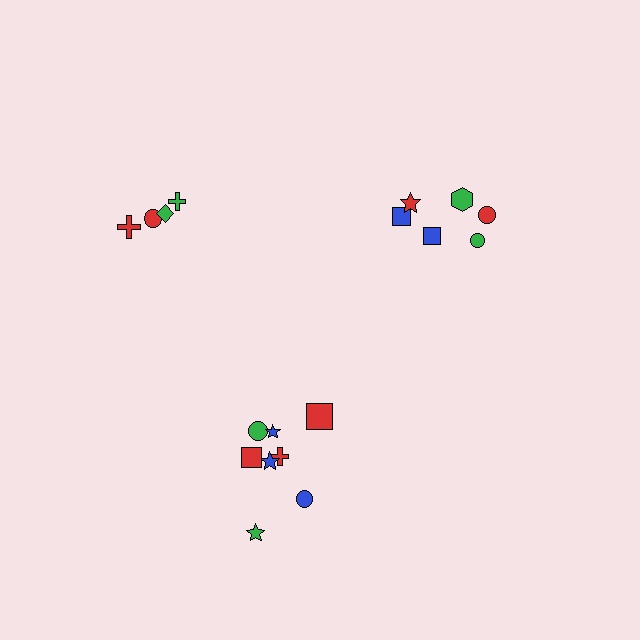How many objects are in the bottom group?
There are 8 objects.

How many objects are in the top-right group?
There are 6 objects.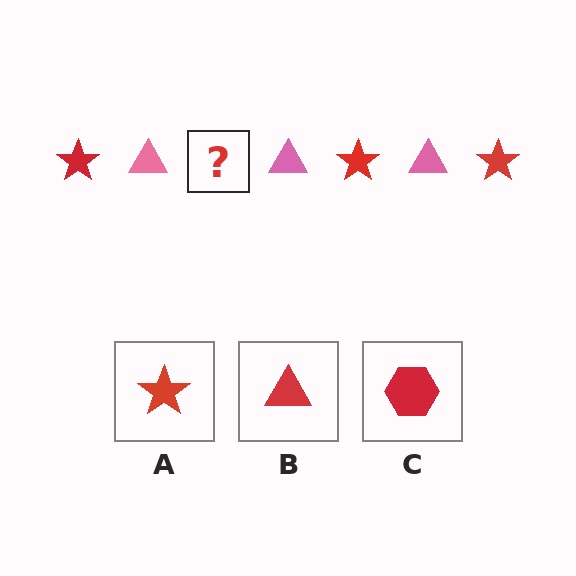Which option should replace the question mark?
Option A.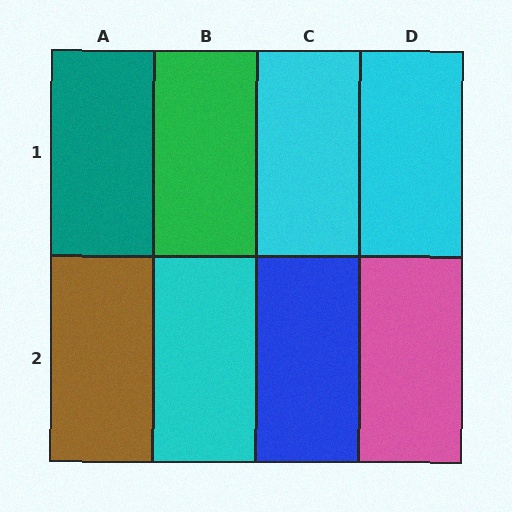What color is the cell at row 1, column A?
Teal.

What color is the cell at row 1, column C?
Cyan.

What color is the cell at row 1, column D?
Cyan.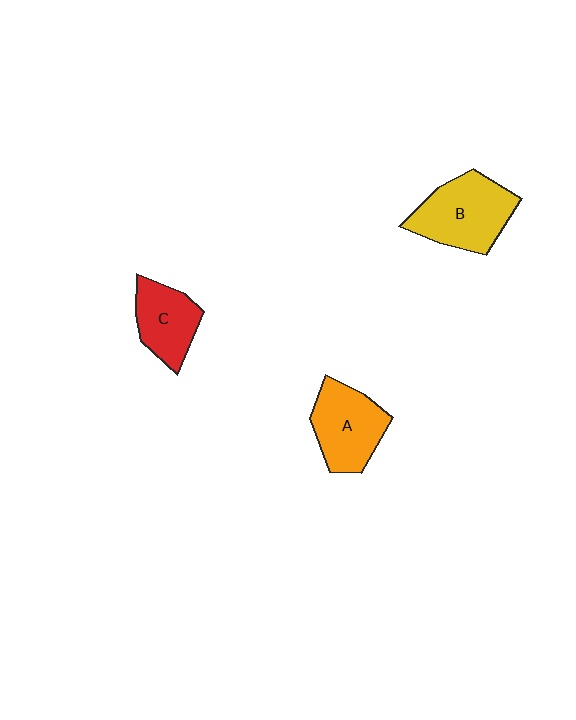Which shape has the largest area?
Shape B (yellow).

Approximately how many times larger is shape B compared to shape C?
Approximately 1.4 times.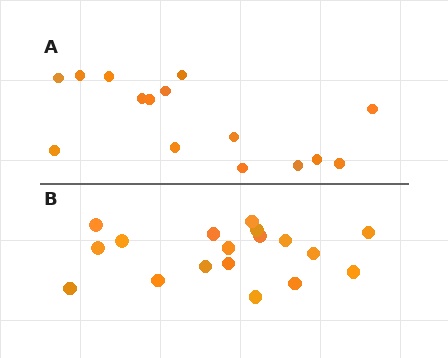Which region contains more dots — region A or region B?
Region B (the bottom region) has more dots.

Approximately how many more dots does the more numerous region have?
Region B has just a few more — roughly 2 or 3 more dots than region A.